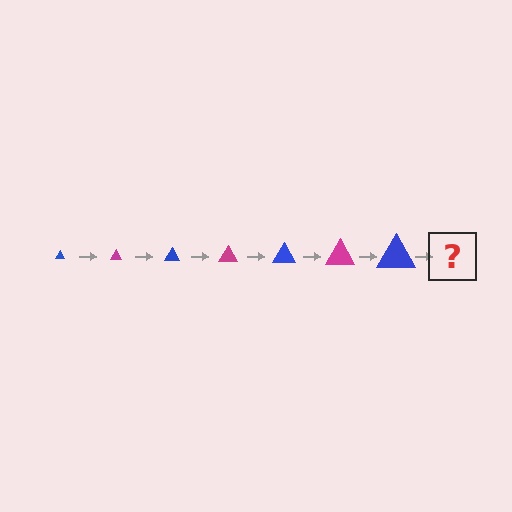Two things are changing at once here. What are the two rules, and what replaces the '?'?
The two rules are that the triangle grows larger each step and the color cycles through blue and magenta. The '?' should be a magenta triangle, larger than the previous one.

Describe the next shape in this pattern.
It should be a magenta triangle, larger than the previous one.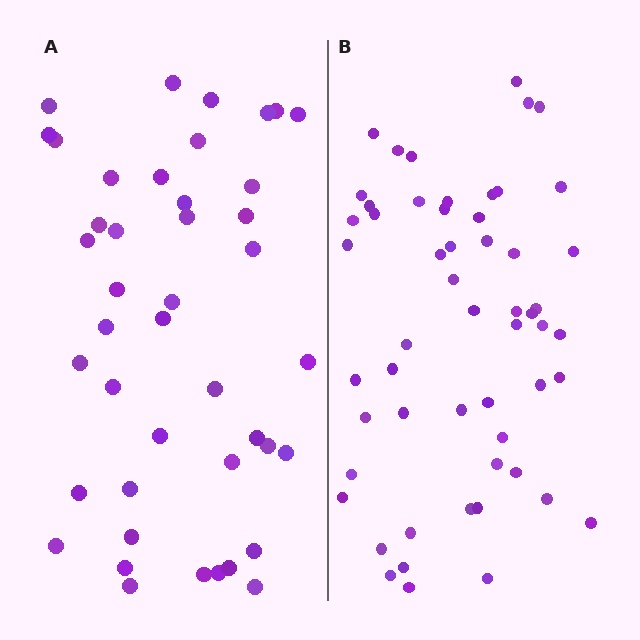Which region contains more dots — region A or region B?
Region B (the right region) has more dots.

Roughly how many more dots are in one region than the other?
Region B has roughly 12 or so more dots than region A.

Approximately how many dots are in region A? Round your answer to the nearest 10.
About 40 dots. (The exact count is 43, which rounds to 40.)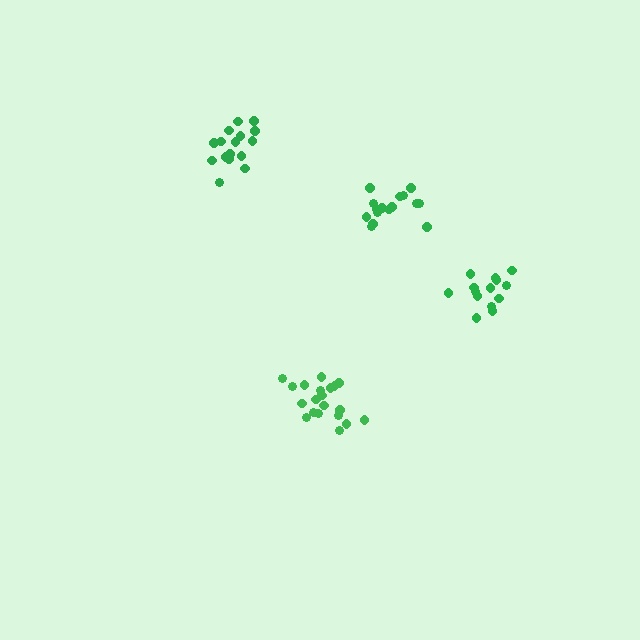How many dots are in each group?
Group 1: 16 dots, Group 2: 20 dots, Group 3: 14 dots, Group 4: 16 dots (66 total).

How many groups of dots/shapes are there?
There are 4 groups.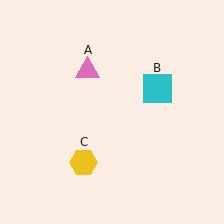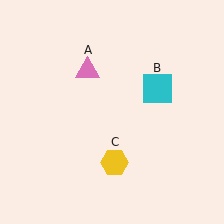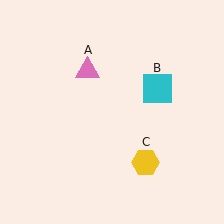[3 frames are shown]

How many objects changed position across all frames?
1 object changed position: yellow hexagon (object C).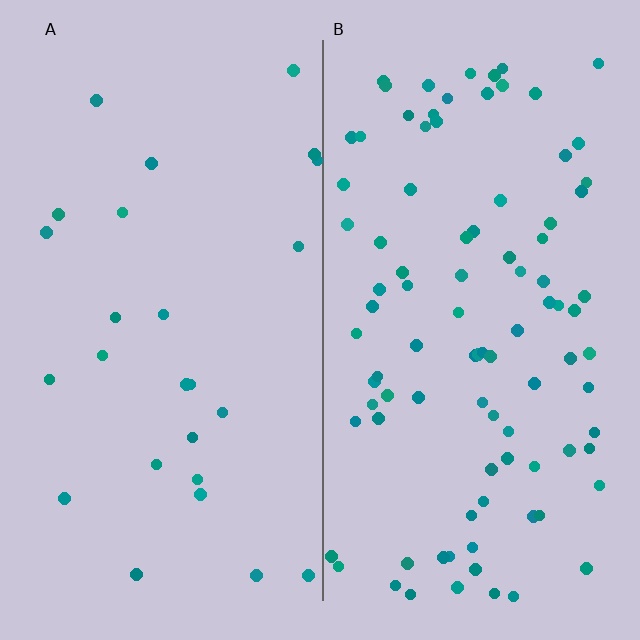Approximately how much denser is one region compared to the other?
Approximately 3.7× — region B over region A.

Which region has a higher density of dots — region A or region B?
B (the right).